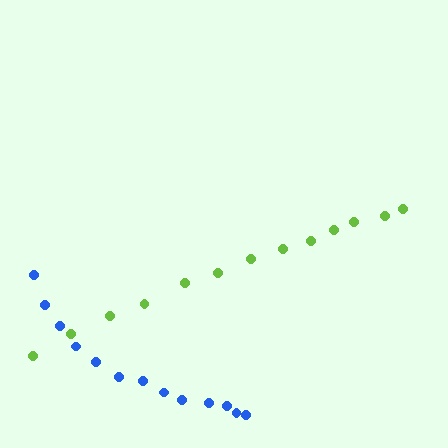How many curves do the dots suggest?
There are 2 distinct paths.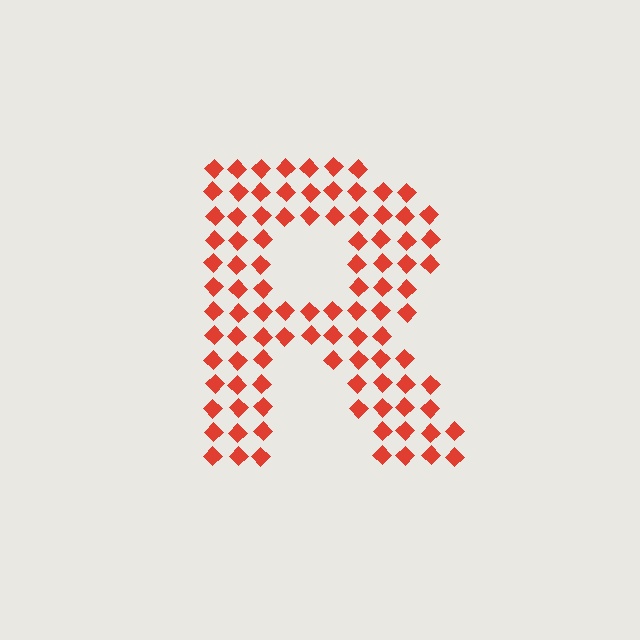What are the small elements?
The small elements are diamonds.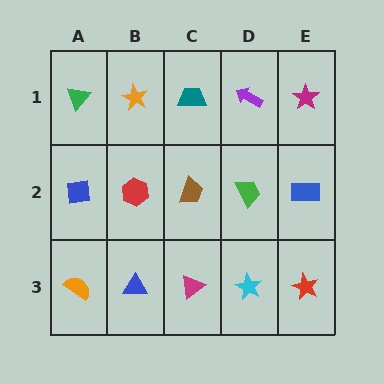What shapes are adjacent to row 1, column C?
A brown trapezoid (row 2, column C), an orange star (row 1, column B), a purple arrow (row 1, column D).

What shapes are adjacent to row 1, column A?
A blue square (row 2, column A), an orange star (row 1, column B).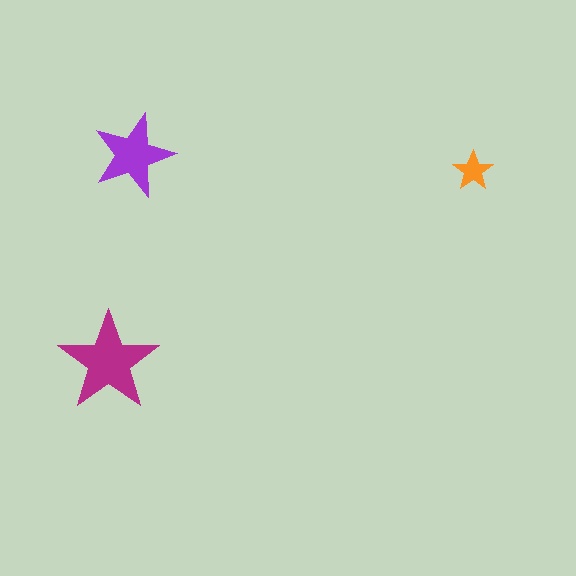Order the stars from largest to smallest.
the magenta one, the purple one, the orange one.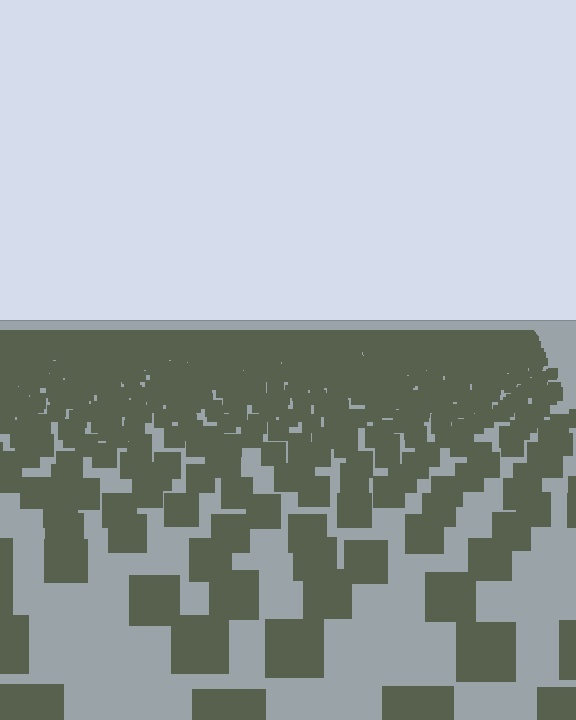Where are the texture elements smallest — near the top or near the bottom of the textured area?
Near the top.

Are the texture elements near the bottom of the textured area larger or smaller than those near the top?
Larger. Near the bottom, elements are closer to the viewer and appear at a bigger on-screen size.